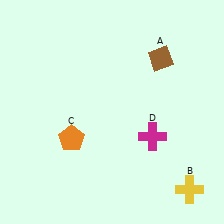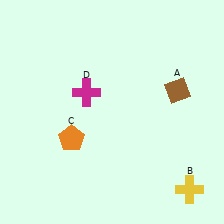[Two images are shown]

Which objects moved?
The objects that moved are: the brown diamond (A), the magenta cross (D).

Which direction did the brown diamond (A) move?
The brown diamond (A) moved down.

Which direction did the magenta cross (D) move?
The magenta cross (D) moved left.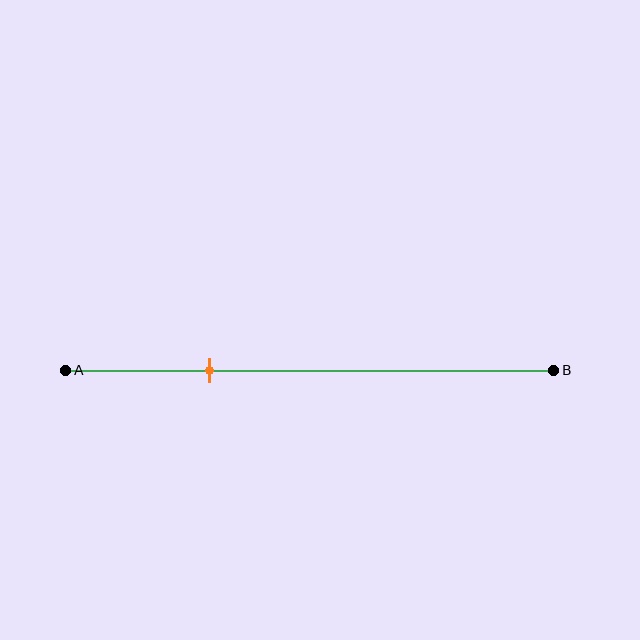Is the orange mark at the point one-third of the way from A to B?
No, the mark is at about 30% from A, not at the 33% one-third point.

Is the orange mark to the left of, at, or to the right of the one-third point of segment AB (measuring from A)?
The orange mark is to the left of the one-third point of segment AB.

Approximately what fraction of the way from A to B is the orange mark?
The orange mark is approximately 30% of the way from A to B.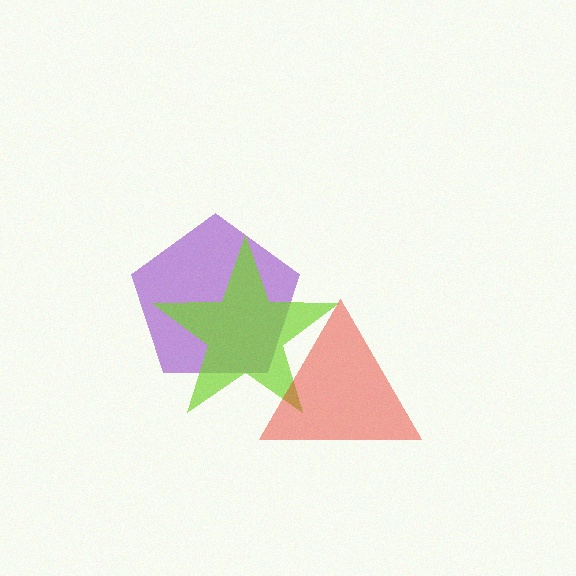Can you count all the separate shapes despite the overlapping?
Yes, there are 3 separate shapes.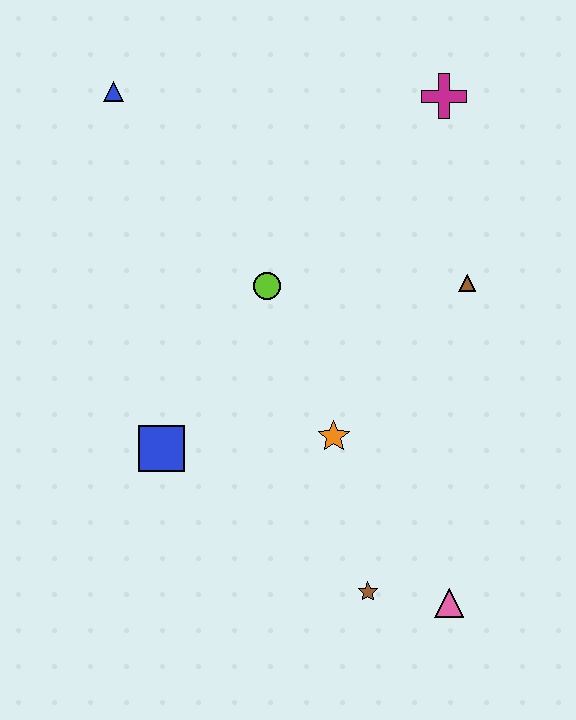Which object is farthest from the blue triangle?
The pink triangle is farthest from the blue triangle.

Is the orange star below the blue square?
No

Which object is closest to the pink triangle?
The brown star is closest to the pink triangle.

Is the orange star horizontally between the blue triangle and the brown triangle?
Yes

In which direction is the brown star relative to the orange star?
The brown star is below the orange star.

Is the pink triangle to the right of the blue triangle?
Yes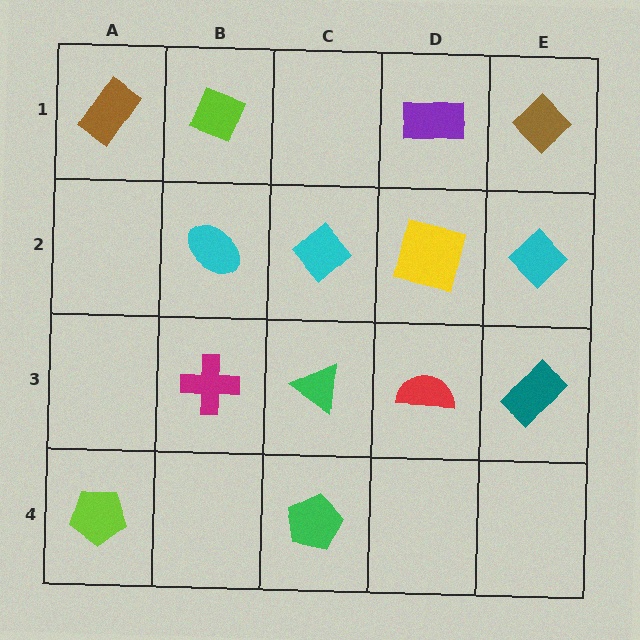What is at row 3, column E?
A teal rectangle.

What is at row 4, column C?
A green pentagon.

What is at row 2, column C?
A cyan diamond.